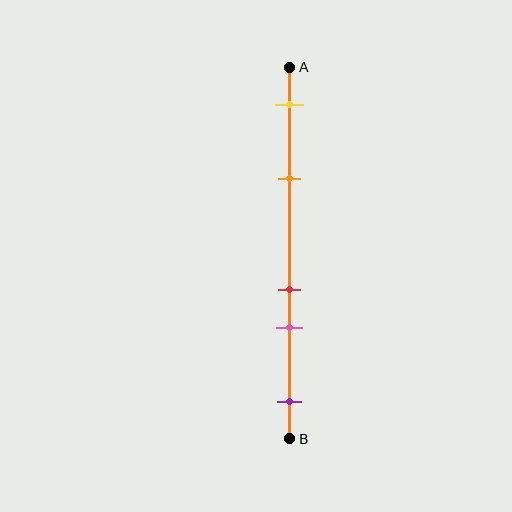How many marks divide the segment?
There are 5 marks dividing the segment.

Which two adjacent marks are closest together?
The red and pink marks are the closest adjacent pair.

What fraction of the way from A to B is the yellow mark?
The yellow mark is approximately 10% (0.1) of the way from A to B.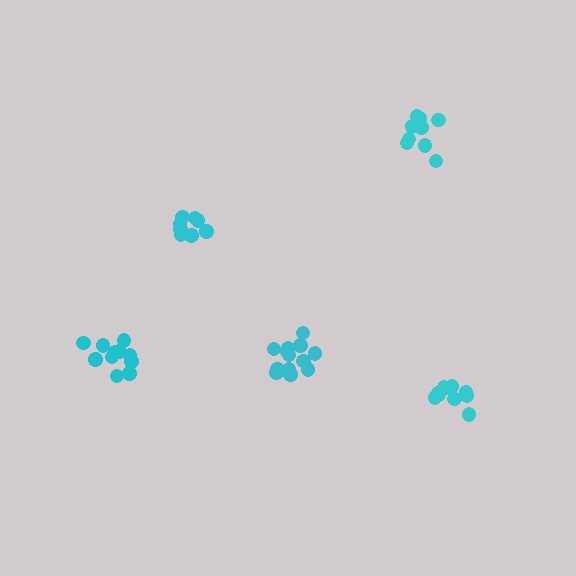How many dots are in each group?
Group 1: 8 dots, Group 2: 12 dots, Group 3: 13 dots, Group 4: 10 dots, Group 5: 9 dots (52 total).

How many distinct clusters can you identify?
There are 5 distinct clusters.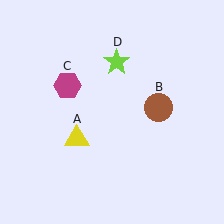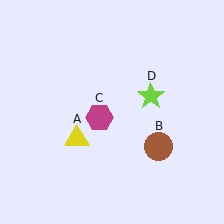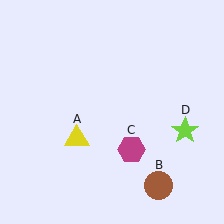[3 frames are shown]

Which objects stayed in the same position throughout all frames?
Yellow triangle (object A) remained stationary.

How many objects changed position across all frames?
3 objects changed position: brown circle (object B), magenta hexagon (object C), lime star (object D).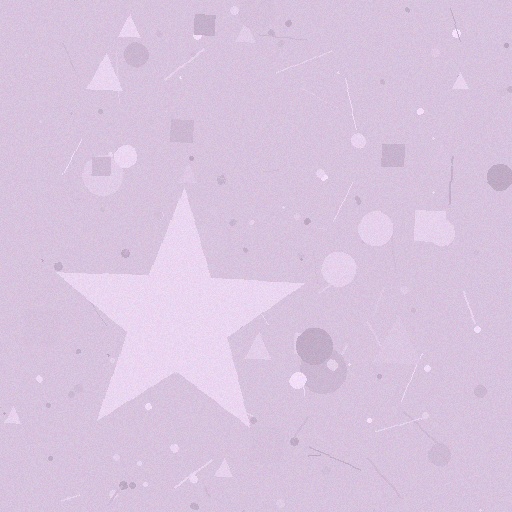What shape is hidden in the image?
A star is hidden in the image.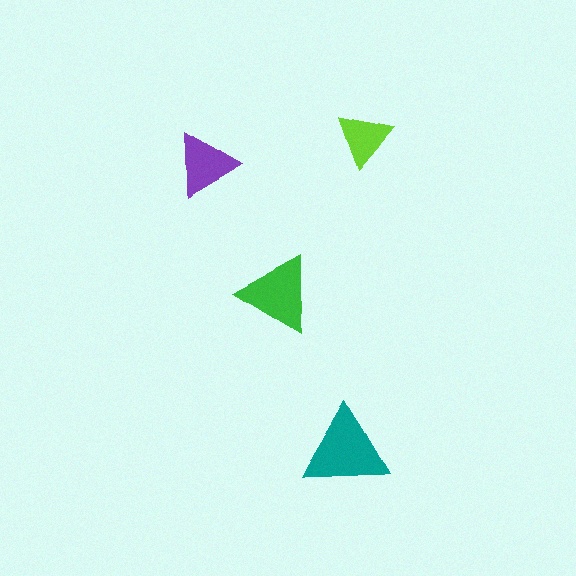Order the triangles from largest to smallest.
the teal one, the green one, the purple one, the lime one.